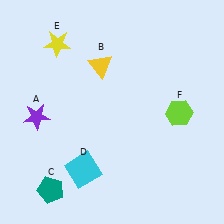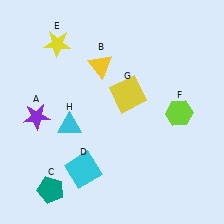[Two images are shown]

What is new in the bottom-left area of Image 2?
A cyan triangle (H) was added in the bottom-left area of Image 2.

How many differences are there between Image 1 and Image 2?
There are 2 differences between the two images.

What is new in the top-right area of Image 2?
A yellow square (G) was added in the top-right area of Image 2.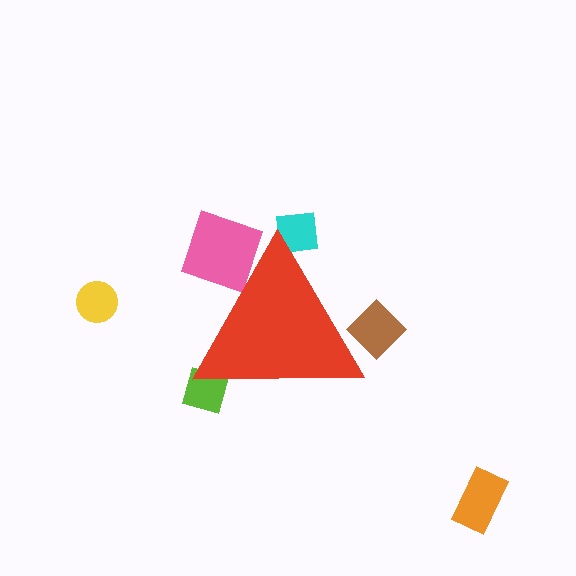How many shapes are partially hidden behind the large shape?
4 shapes are partially hidden.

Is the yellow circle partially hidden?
No, the yellow circle is fully visible.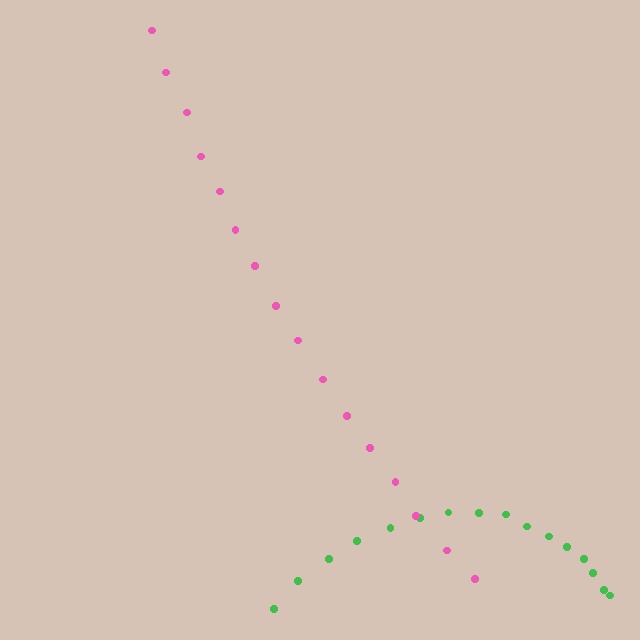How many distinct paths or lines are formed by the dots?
There are 2 distinct paths.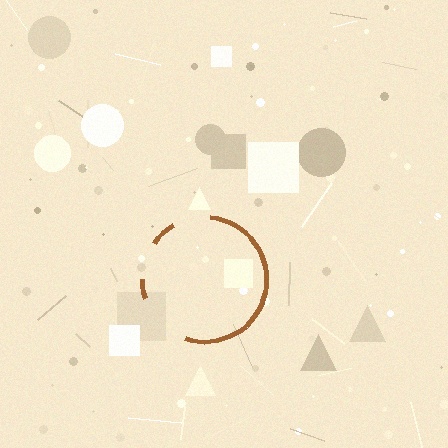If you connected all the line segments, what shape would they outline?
They would outline a circle.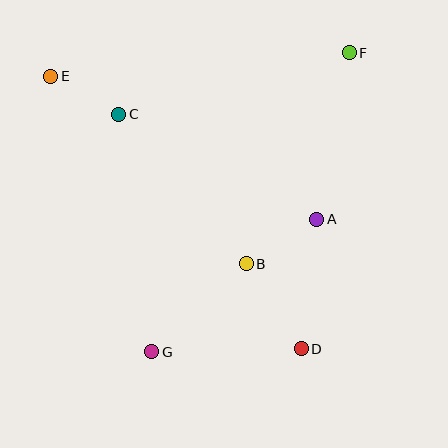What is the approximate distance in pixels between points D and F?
The distance between D and F is approximately 300 pixels.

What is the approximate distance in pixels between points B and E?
The distance between B and E is approximately 271 pixels.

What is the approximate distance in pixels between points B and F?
The distance between B and F is approximately 235 pixels.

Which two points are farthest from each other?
Points D and E are farthest from each other.